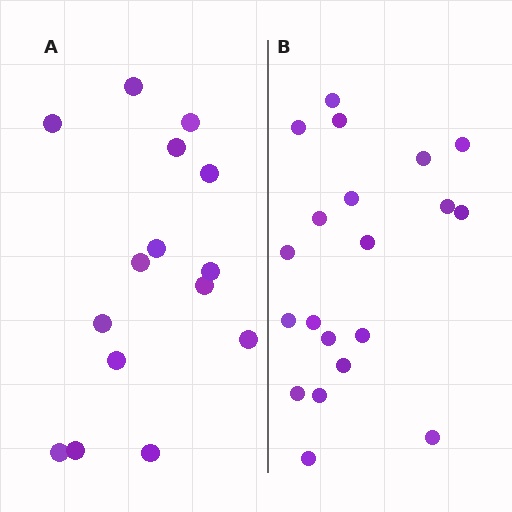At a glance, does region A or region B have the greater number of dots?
Region B (the right region) has more dots.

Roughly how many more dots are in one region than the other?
Region B has about 5 more dots than region A.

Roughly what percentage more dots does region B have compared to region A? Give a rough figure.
About 35% more.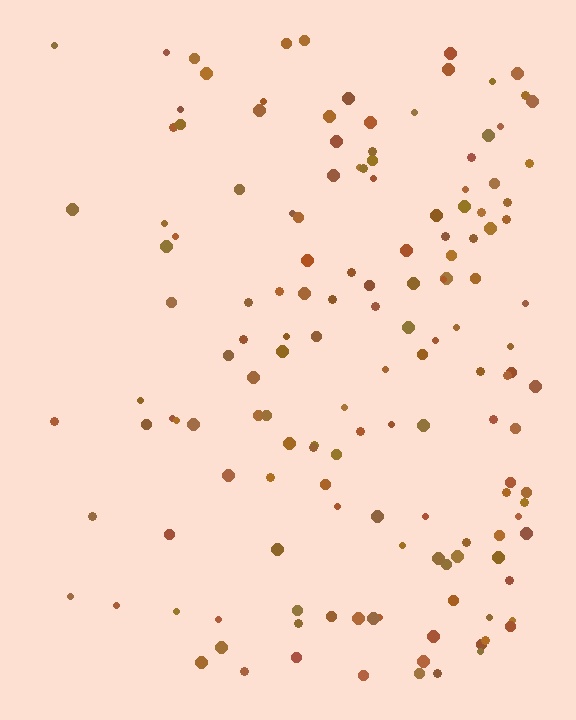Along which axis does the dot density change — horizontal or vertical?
Horizontal.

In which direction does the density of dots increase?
From left to right, with the right side densest.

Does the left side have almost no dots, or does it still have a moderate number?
Still a moderate number, just noticeably fewer than the right.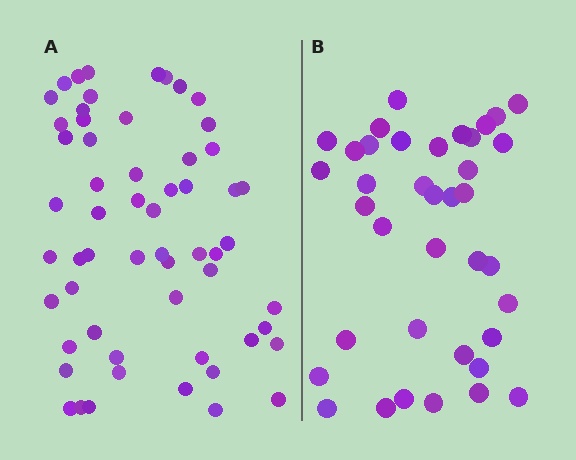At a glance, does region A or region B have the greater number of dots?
Region A (the left region) has more dots.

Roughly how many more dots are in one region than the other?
Region A has approximately 20 more dots than region B.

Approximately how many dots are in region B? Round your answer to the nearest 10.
About 40 dots. (The exact count is 38, which rounds to 40.)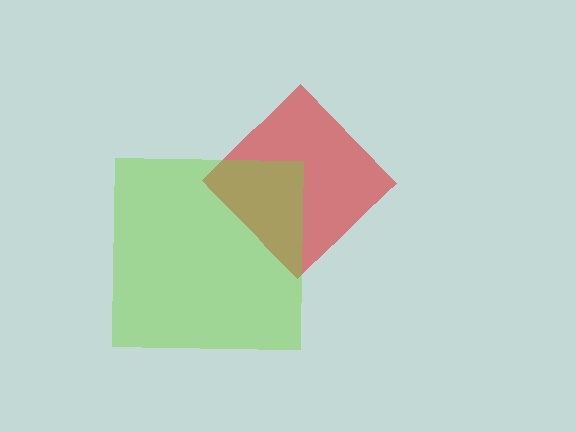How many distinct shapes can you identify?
There are 2 distinct shapes: a red diamond, a lime square.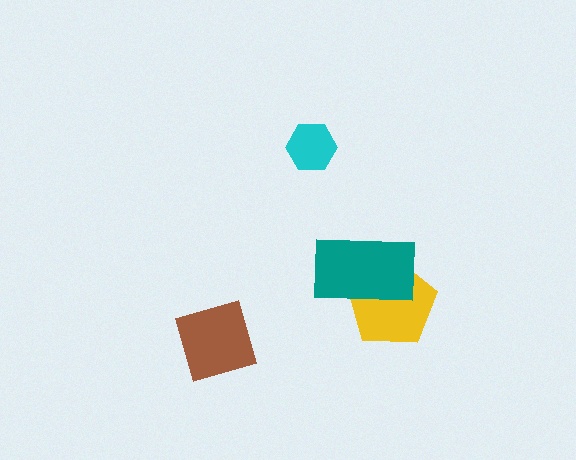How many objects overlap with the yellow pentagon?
1 object overlaps with the yellow pentagon.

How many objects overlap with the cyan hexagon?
0 objects overlap with the cyan hexagon.